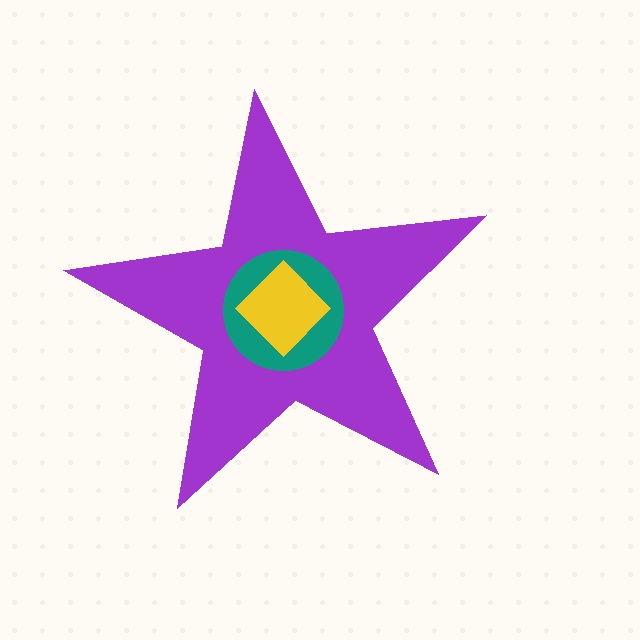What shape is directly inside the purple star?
The teal circle.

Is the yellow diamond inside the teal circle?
Yes.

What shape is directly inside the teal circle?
The yellow diamond.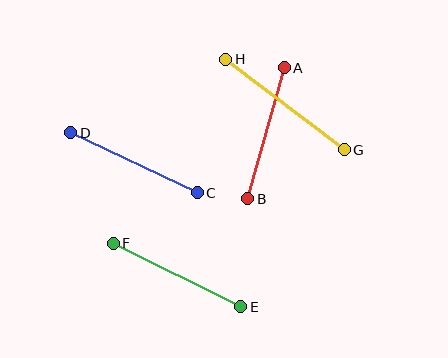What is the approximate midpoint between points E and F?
The midpoint is at approximately (177, 275) pixels.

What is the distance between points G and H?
The distance is approximately 149 pixels.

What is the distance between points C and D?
The distance is approximately 140 pixels.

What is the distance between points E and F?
The distance is approximately 142 pixels.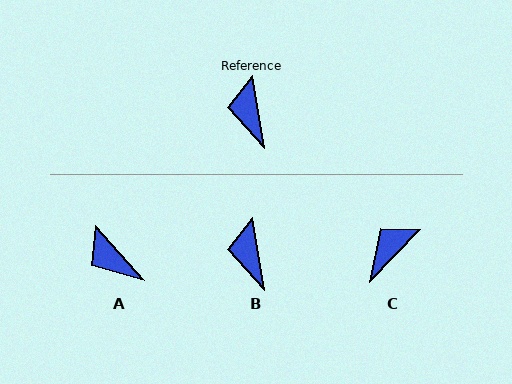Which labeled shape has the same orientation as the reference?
B.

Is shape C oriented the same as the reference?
No, it is off by about 53 degrees.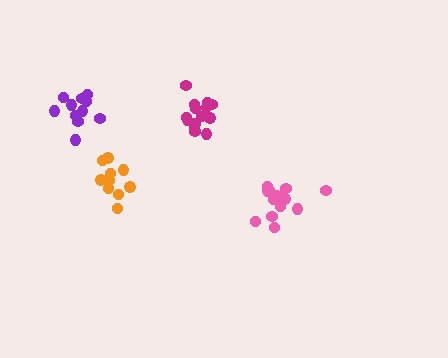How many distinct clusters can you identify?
There are 4 distinct clusters.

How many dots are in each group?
Group 1: 14 dots, Group 2: 11 dots, Group 3: 10 dots, Group 4: 14 dots (49 total).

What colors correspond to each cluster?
The clusters are colored: pink, purple, orange, magenta.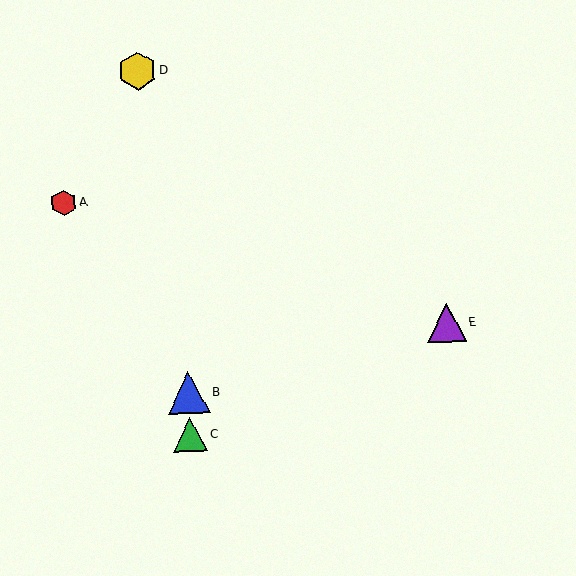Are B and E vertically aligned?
No, B is at x≈188 and E is at x≈447.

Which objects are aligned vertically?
Objects B, C are aligned vertically.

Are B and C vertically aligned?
Yes, both are at x≈188.